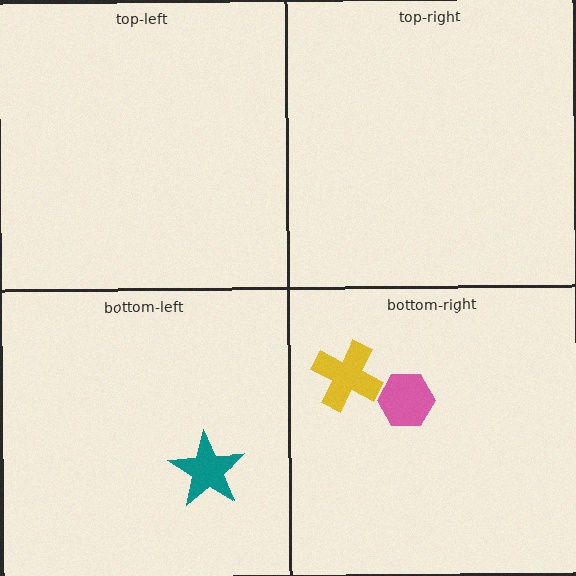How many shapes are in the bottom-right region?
2.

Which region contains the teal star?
The bottom-left region.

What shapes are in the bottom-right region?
The pink hexagon, the yellow cross.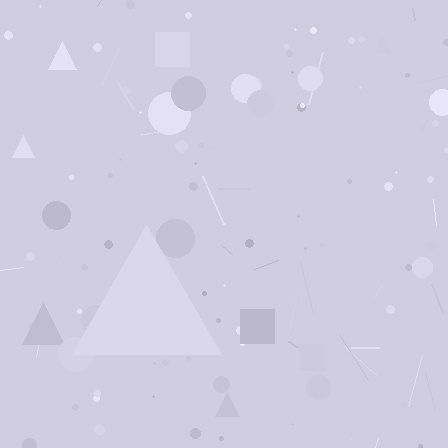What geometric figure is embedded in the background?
A triangle is embedded in the background.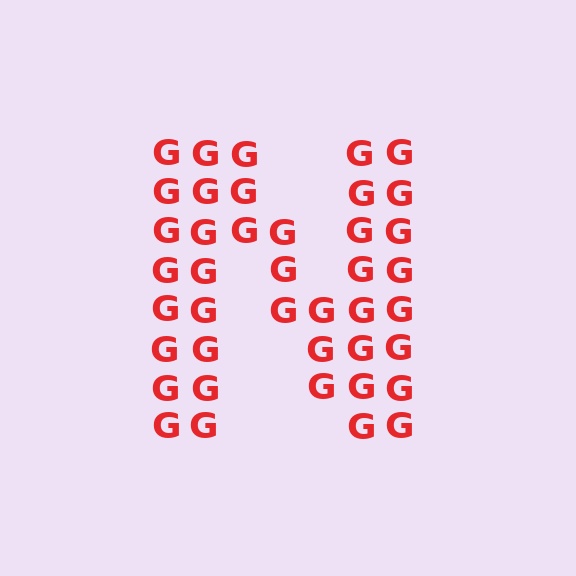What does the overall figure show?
The overall figure shows the letter N.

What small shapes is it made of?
It is made of small letter G's.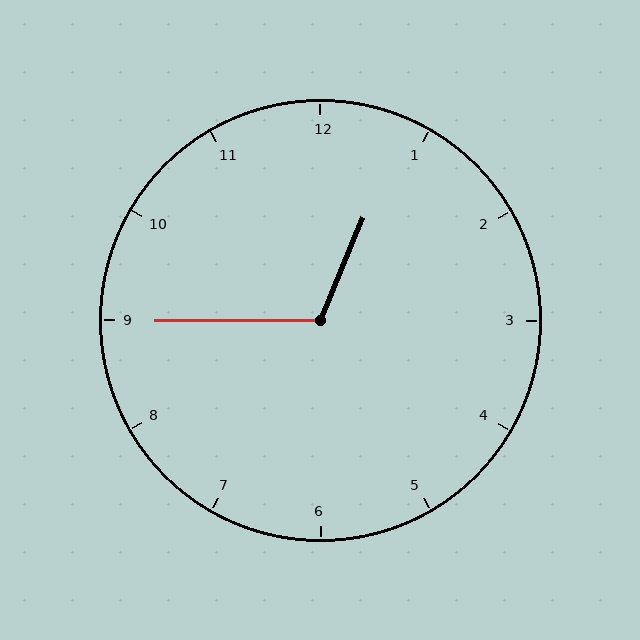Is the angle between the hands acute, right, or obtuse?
It is obtuse.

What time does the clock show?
12:45.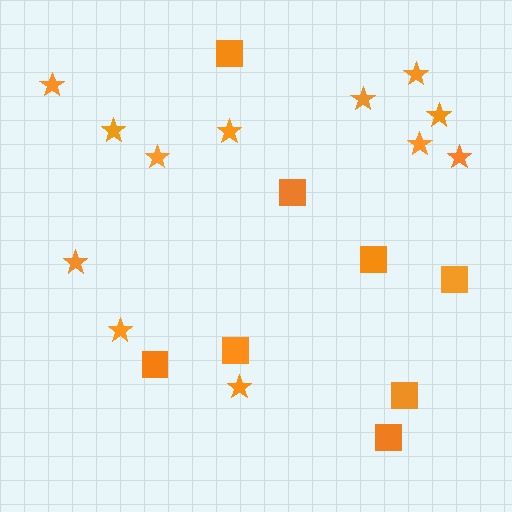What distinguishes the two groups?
There are 2 groups: one group of squares (8) and one group of stars (12).